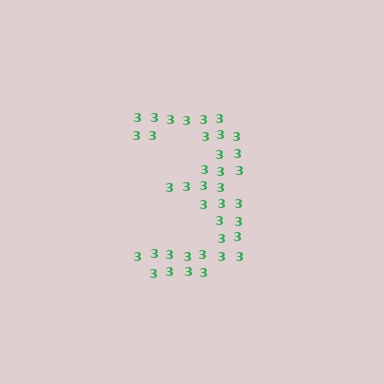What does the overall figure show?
The overall figure shows the digit 3.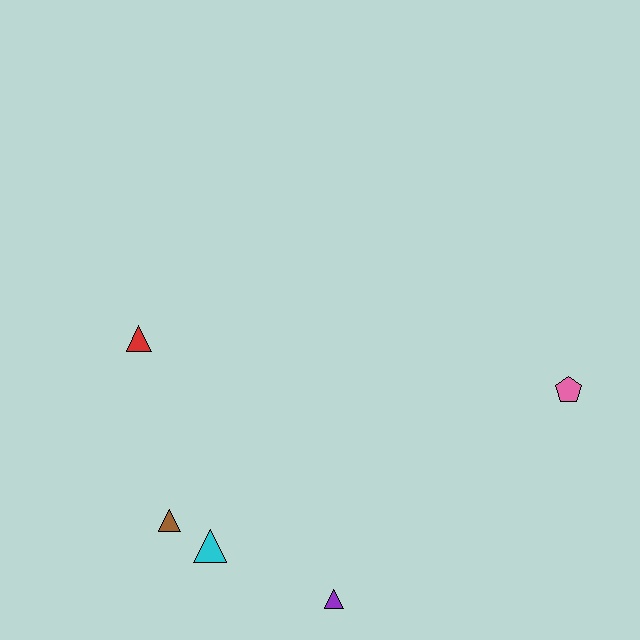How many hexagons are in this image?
There are no hexagons.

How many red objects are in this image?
There is 1 red object.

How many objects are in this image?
There are 5 objects.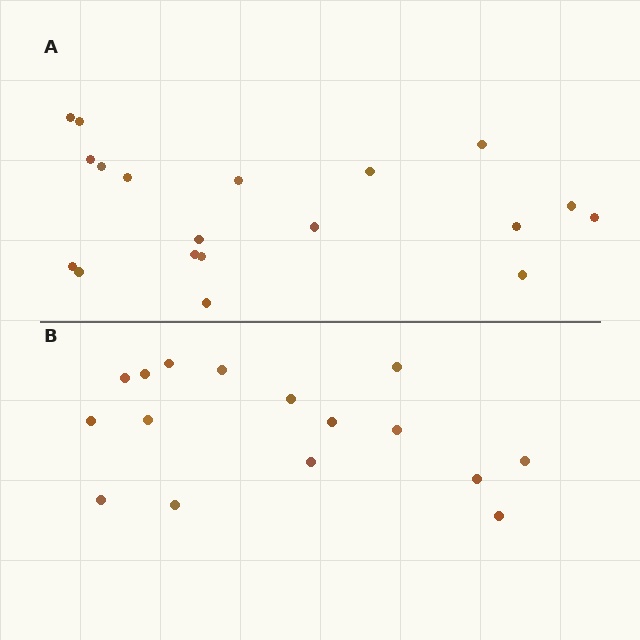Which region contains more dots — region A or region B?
Region A (the top region) has more dots.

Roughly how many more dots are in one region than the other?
Region A has just a few more — roughly 2 or 3 more dots than region B.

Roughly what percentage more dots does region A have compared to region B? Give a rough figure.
About 20% more.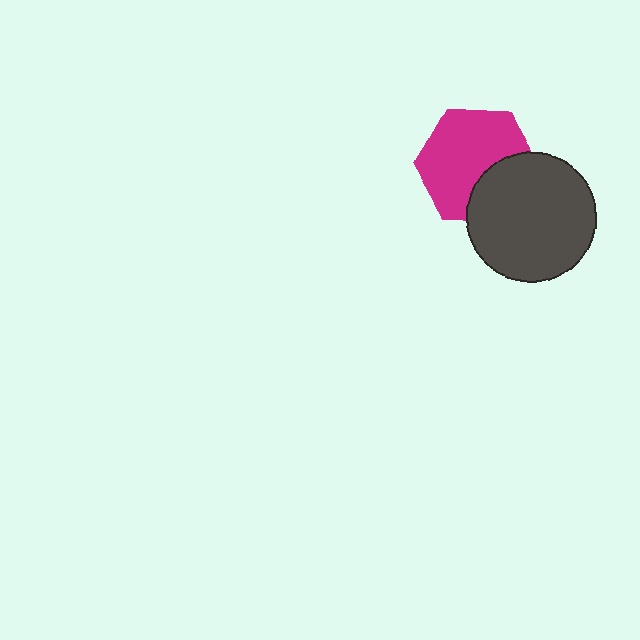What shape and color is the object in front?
The object in front is a dark gray circle.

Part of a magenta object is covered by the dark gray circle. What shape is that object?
It is a hexagon.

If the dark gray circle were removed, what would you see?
You would see the complete magenta hexagon.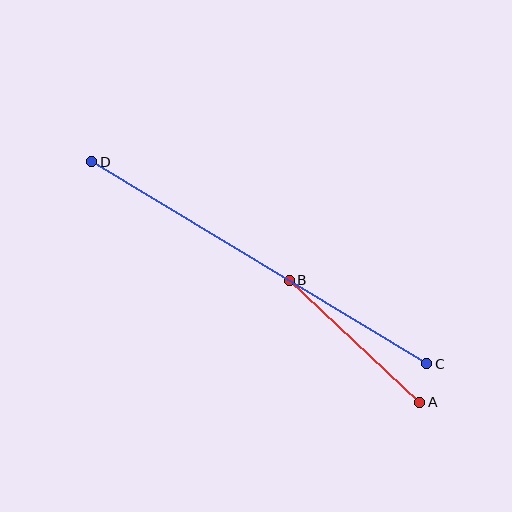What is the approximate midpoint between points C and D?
The midpoint is at approximately (259, 263) pixels.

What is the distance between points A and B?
The distance is approximately 179 pixels.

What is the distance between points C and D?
The distance is approximately 391 pixels.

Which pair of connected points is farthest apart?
Points C and D are farthest apart.